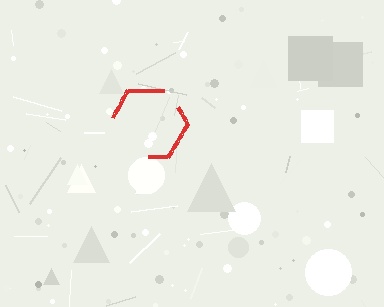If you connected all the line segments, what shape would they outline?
They would outline a hexagon.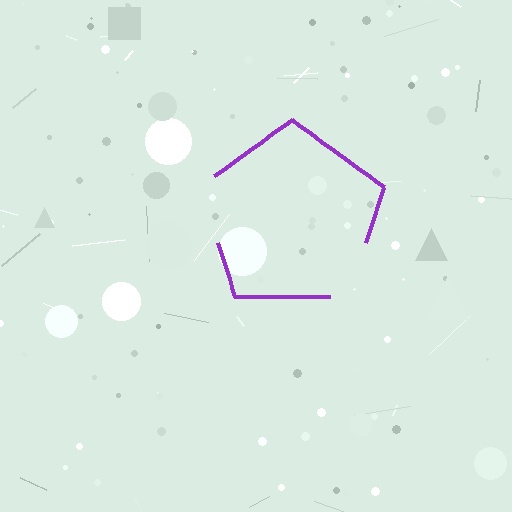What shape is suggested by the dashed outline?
The dashed outline suggests a pentagon.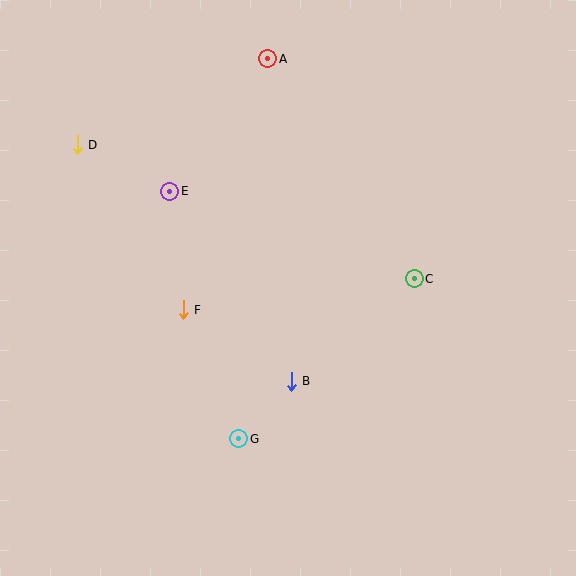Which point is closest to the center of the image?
Point B at (291, 381) is closest to the center.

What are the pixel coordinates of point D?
Point D is at (77, 145).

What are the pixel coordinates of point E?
Point E is at (170, 191).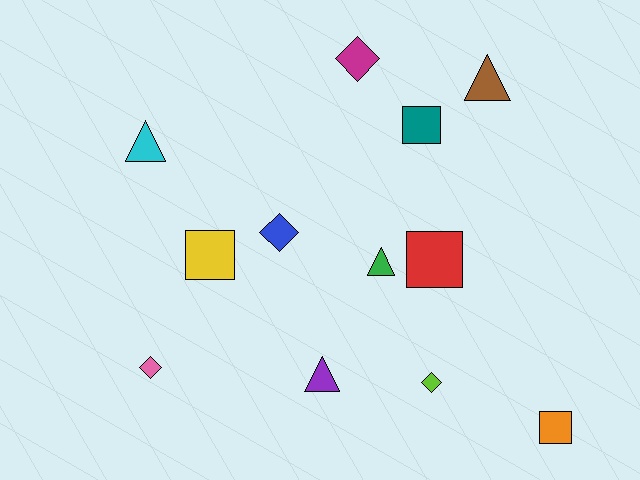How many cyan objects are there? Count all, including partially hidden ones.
There is 1 cyan object.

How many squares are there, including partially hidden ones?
There are 4 squares.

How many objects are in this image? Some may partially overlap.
There are 12 objects.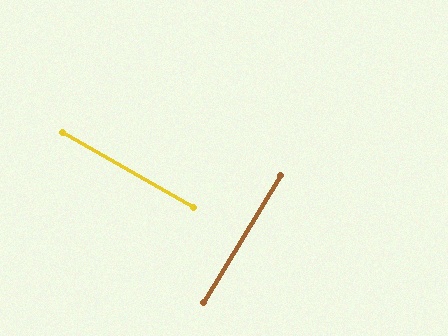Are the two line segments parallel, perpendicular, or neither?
Perpendicular — they meet at approximately 89°.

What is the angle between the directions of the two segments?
Approximately 89 degrees.